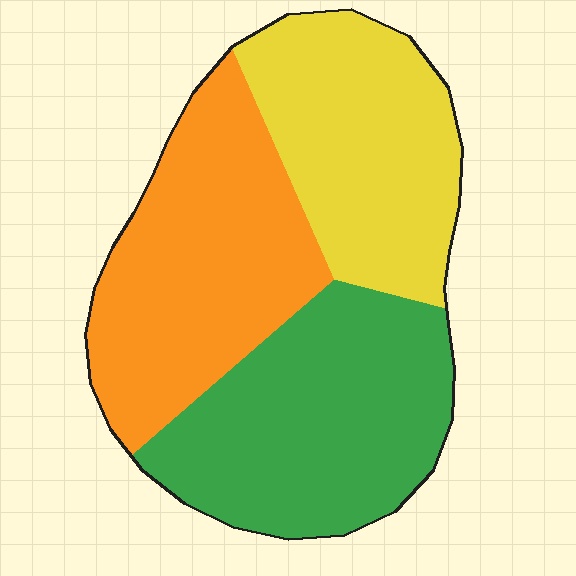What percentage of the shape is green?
Green takes up about three eighths (3/8) of the shape.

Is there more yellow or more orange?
Orange.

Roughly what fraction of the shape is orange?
Orange takes up between a quarter and a half of the shape.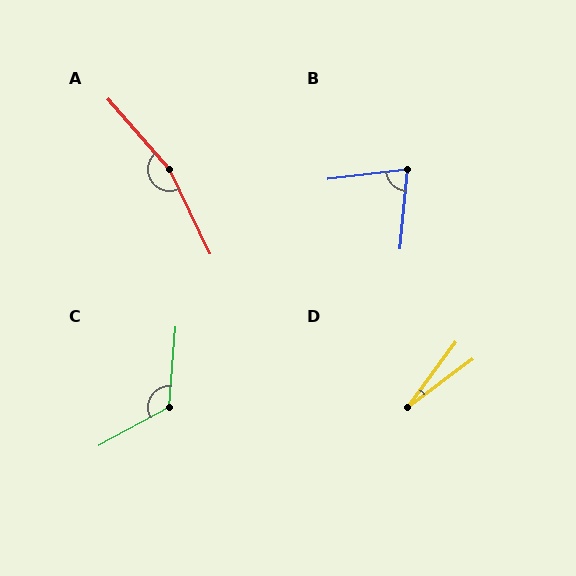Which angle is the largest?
A, at approximately 164 degrees.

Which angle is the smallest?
D, at approximately 17 degrees.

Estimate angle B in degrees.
Approximately 78 degrees.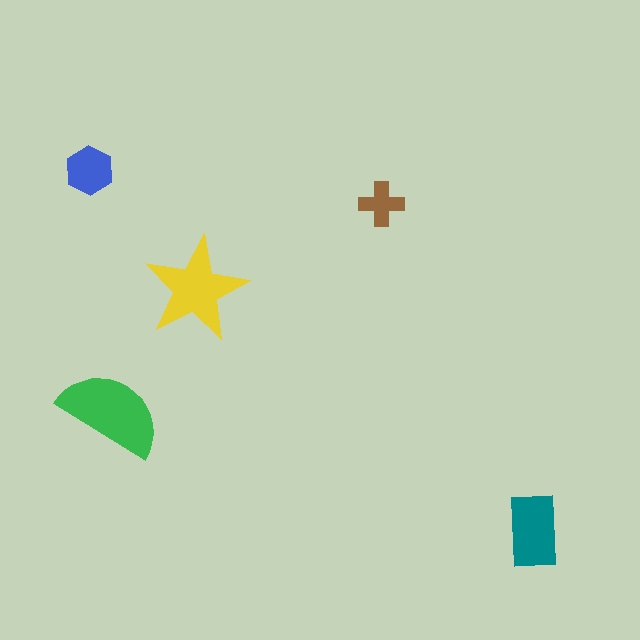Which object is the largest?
The green semicircle.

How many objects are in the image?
There are 5 objects in the image.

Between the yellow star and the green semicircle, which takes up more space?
The green semicircle.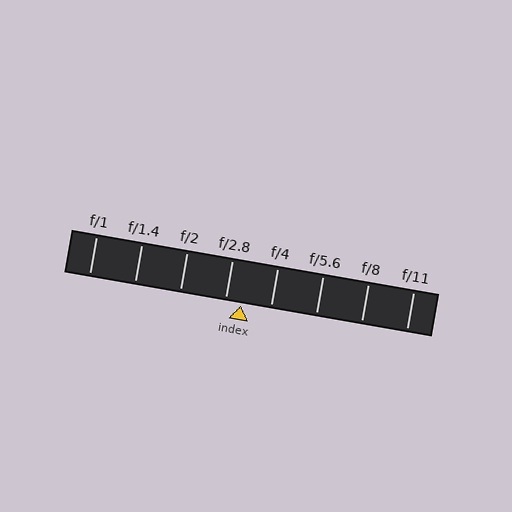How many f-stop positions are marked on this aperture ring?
There are 8 f-stop positions marked.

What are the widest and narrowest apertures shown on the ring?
The widest aperture shown is f/1 and the narrowest is f/11.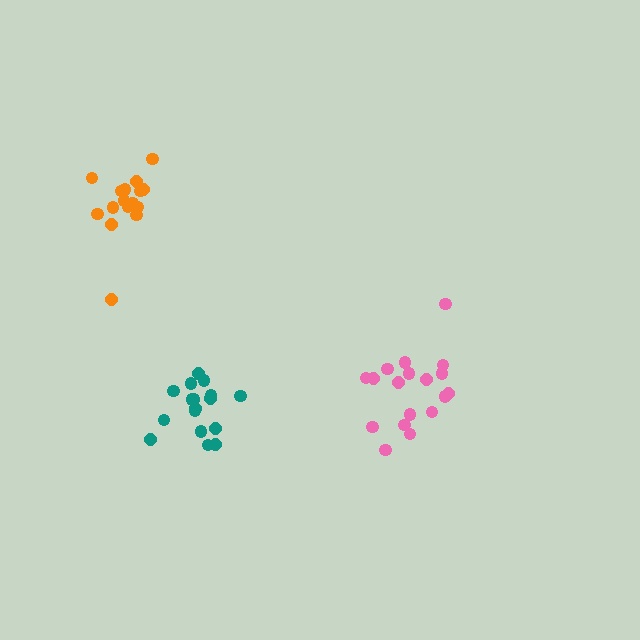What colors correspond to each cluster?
The clusters are colored: pink, teal, orange.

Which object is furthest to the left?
The orange cluster is leftmost.